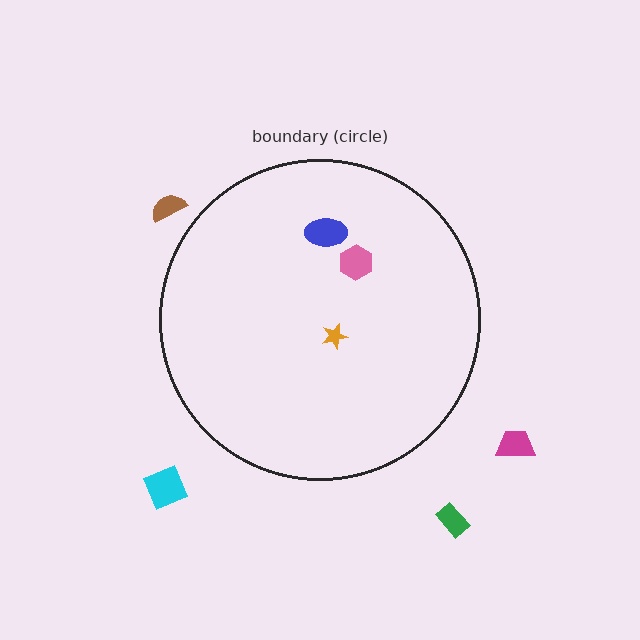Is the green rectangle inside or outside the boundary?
Outside.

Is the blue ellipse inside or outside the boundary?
Inside.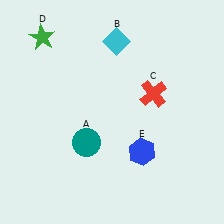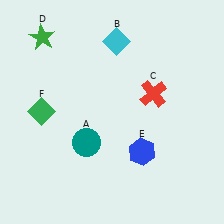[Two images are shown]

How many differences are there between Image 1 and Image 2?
There is 1 difference between the two images.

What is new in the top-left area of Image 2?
A green diamond (F) was added in the top-left area of Image 2.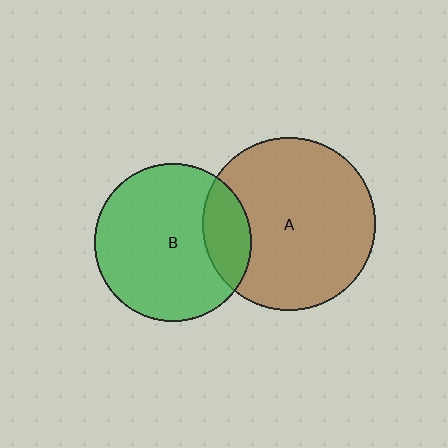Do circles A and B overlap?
Yes.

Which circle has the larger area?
Circle A (brown).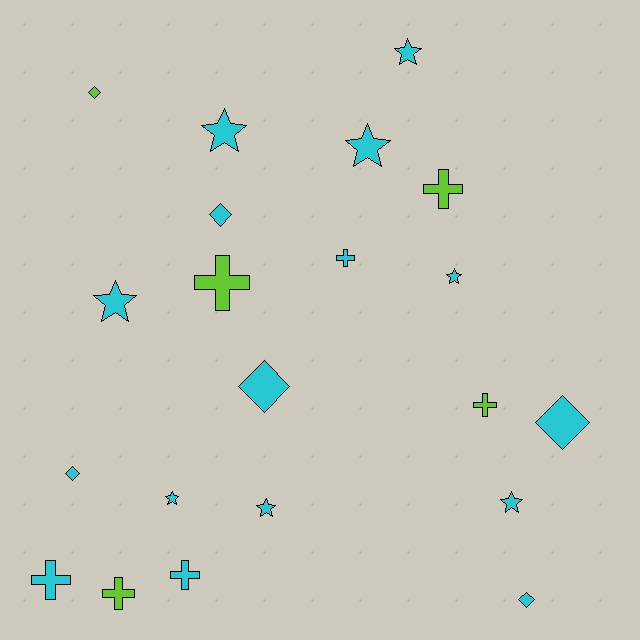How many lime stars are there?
There are no lime stars.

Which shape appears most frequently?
Star, with 8 objects.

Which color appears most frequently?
Cyan, with 16 objects.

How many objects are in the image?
There are 21 objects.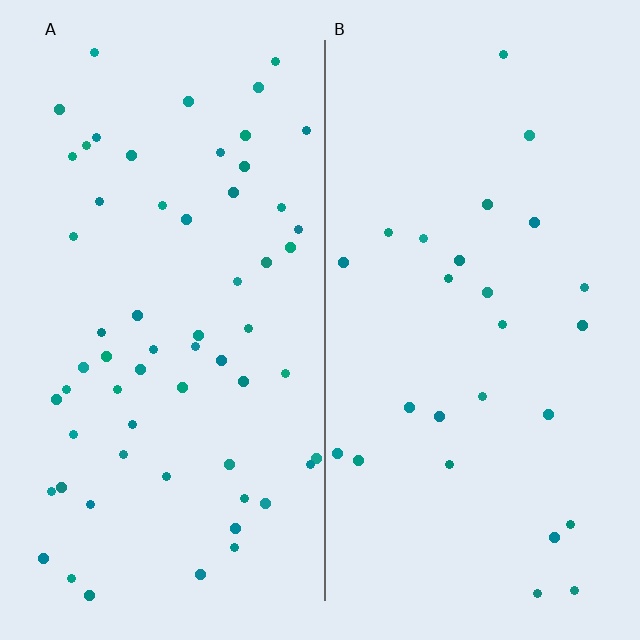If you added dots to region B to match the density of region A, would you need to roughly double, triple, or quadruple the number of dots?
Approximately double.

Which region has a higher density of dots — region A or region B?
A (the left).